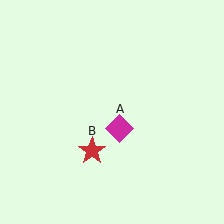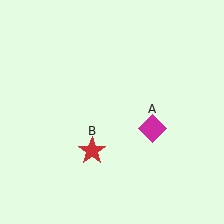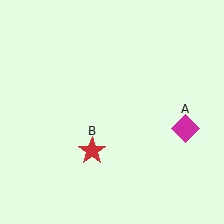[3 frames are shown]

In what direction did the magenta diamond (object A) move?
The magenta diamond (object A) moved right.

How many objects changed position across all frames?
1 object changed position: magenta diamond (object A).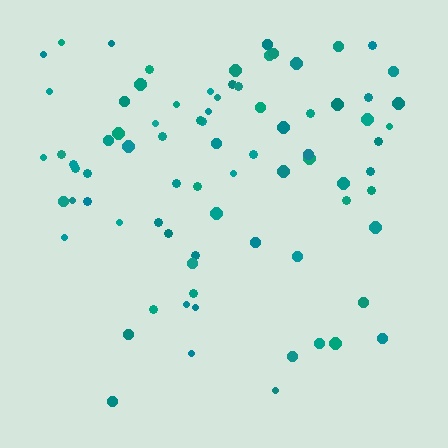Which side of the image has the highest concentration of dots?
The top.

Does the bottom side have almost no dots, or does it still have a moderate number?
Still a moderate number, just noticeably fewer than the top.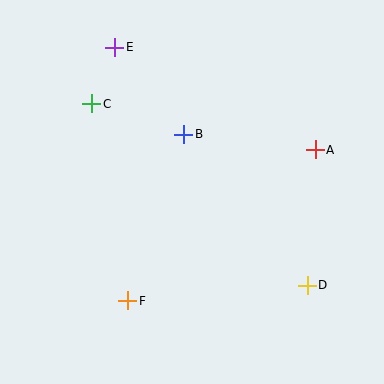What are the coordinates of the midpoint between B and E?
The midpoint between B and E is at (149, 91).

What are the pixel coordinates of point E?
Point E is at (115, 47).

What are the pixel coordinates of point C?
Point C is at (92, 104).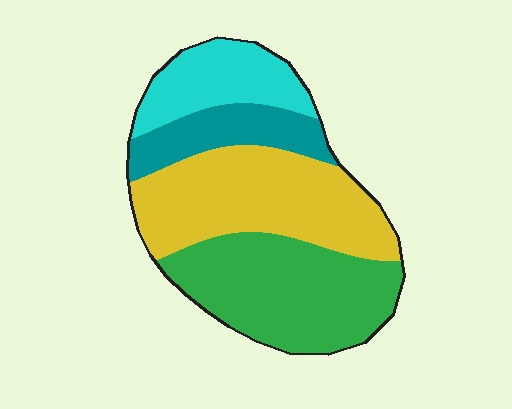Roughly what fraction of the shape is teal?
Teal takes up less than a quarter of the shape.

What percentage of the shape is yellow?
Yellow covers 35% of the shape.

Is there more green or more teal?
Green.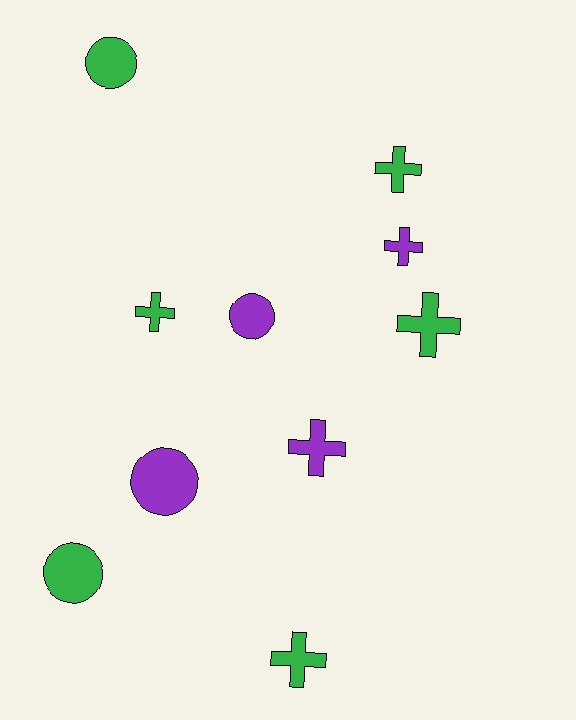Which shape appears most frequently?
Cross, with 6 objects.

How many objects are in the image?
There are 10 objects.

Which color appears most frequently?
Green, with 6 objects.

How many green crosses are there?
There are 4 green crosses.